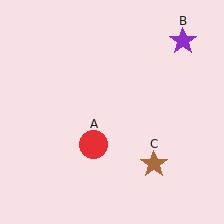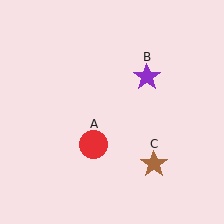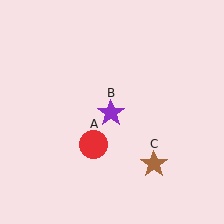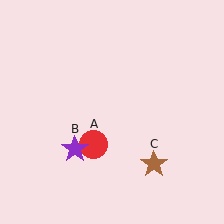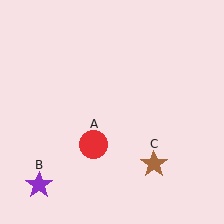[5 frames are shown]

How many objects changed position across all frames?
1 object changed position: purple star (object B).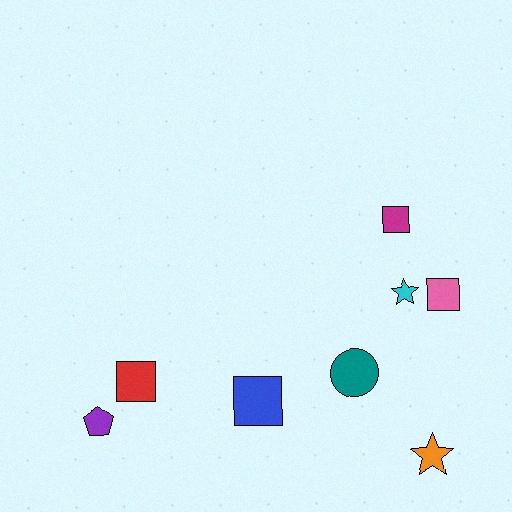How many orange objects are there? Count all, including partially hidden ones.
There is 1 orange object.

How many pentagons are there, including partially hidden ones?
There is 1 pentagon.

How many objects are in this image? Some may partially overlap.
There are 8 objects.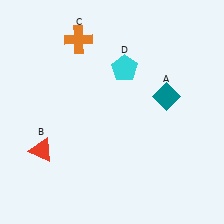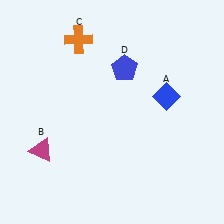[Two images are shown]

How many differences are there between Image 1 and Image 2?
There are 3 differences between the two images.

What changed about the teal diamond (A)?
In Image 1, A is teal. In Image 2, it changed to blue.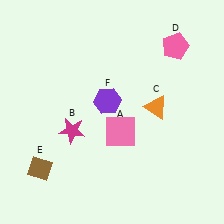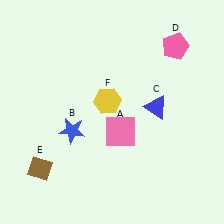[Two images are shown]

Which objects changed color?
B changed from magenta to blue. C changed from orange to blue. F changed from purple to yellow.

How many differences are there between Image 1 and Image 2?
There are 3 differences between the two images.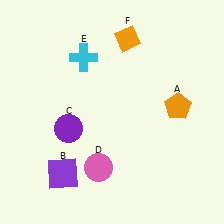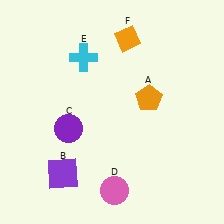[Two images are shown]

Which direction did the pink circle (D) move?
The pink circle (D) moved down.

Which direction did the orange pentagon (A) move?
The orange pentagon (A) moved left.